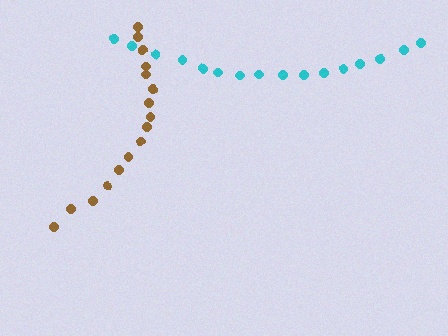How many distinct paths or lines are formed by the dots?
There are 2 distinct paths.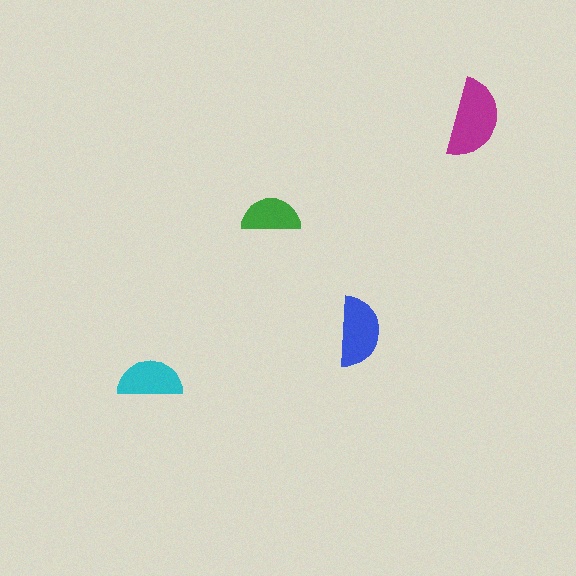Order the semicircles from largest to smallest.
the magenta one, the blue one, the cyan one, the green one.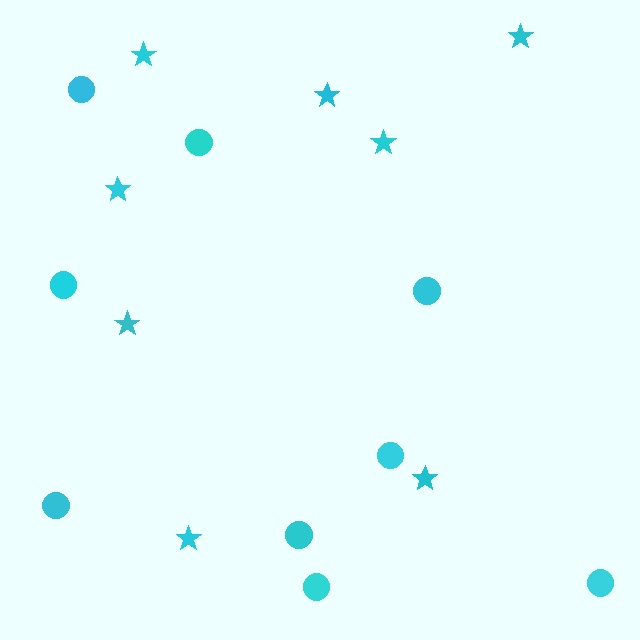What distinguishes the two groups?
There are 2 groups: one group of circles (9) and one group of stars (8).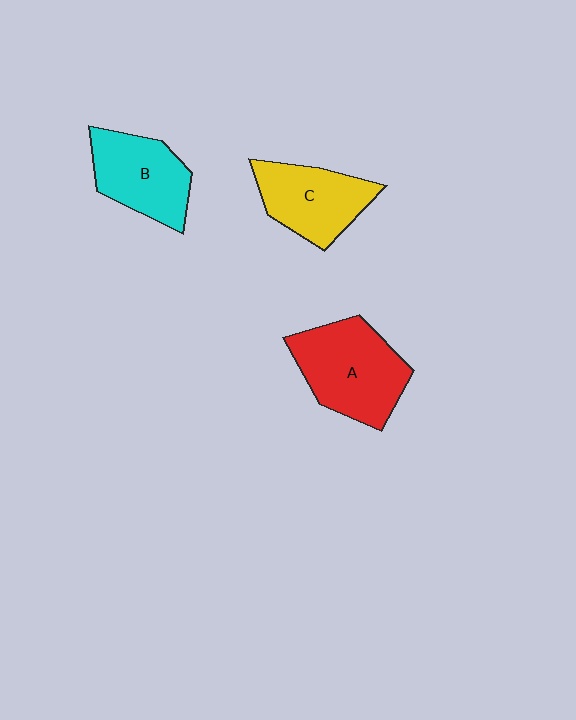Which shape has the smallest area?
Shape C (yellow).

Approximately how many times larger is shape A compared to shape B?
Approximately 1.3 times.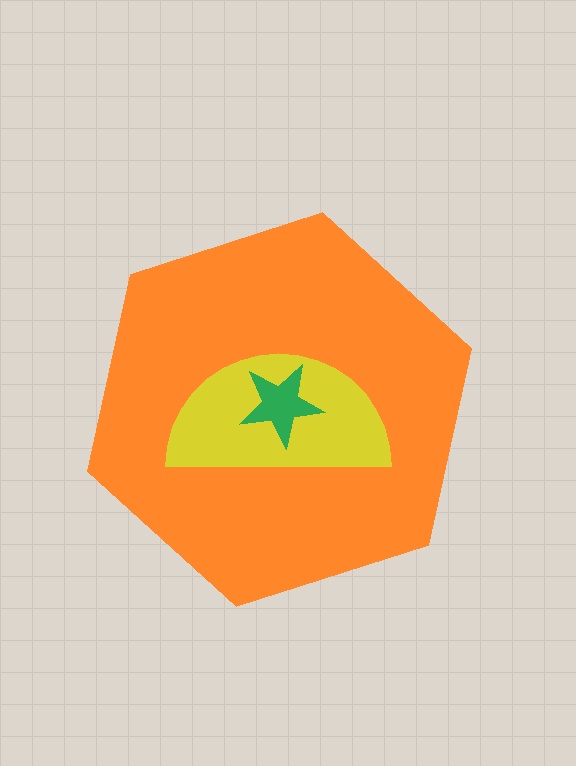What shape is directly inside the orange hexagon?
The yellow semicircle.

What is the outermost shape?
The orange hexagon.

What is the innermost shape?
The green star.